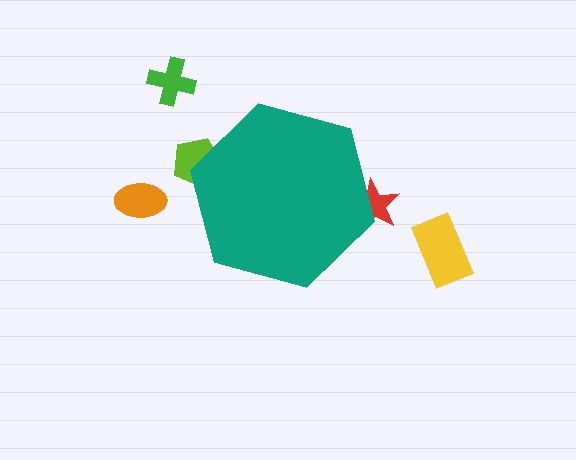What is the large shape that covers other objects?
A teal hexagon.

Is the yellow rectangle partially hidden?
No, the yellow rectangle is fully visible.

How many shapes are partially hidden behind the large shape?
2 shapes are partially hidden.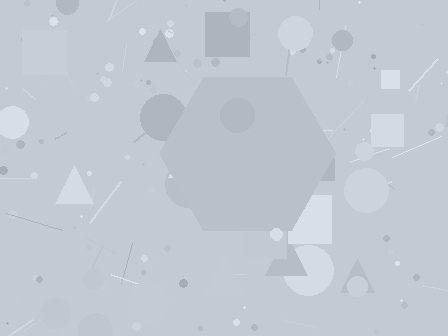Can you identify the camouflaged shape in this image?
The camouflaged shape is a hexagon.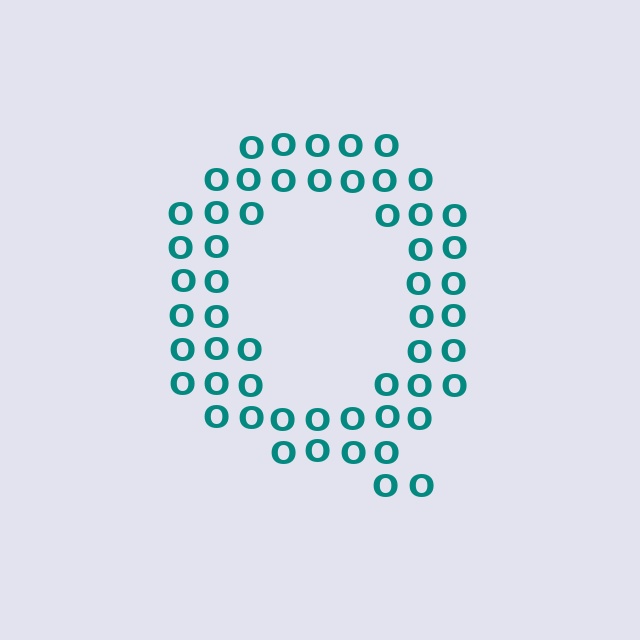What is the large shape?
The large shape is the letter Q.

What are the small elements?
The small elements are letter O's.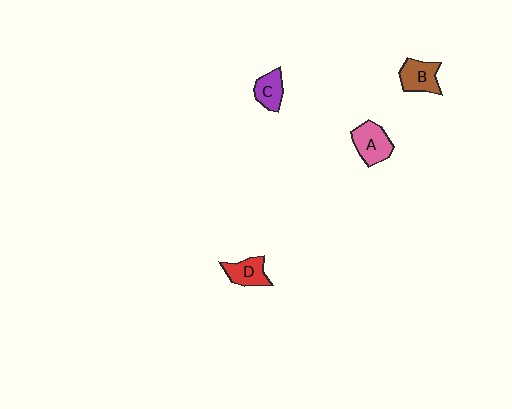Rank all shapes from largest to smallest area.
From largest to smallest: A (pink), B (brown), D (red), C (purple).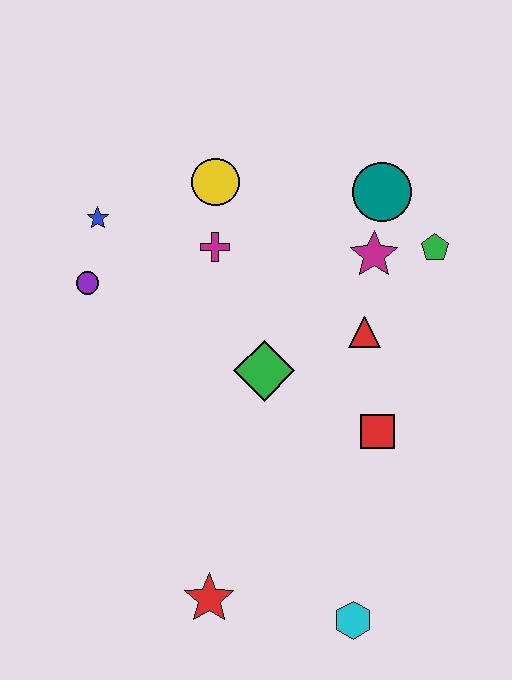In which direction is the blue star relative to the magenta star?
The blue star is to the left of the magenta star.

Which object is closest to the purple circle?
The blue star is closest to the purple circle.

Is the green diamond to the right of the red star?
Yes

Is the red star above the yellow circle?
No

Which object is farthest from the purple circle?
The cyan hexagon is farthest from the purple circle.